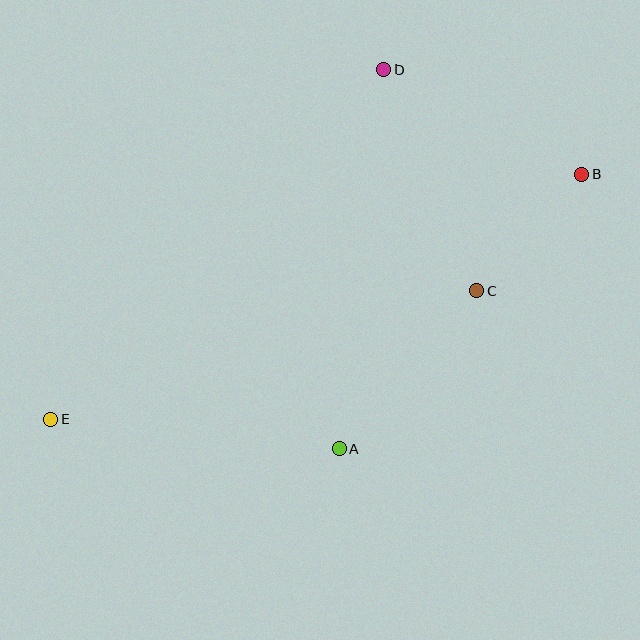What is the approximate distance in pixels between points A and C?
The distance between A and C is approximately 210 pixels.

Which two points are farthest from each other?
Points B and E are farthest from each other.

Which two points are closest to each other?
Points B and C are closest to each other.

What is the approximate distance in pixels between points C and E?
The distance between C and E is approximately 445 pixels.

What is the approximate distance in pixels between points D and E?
The distance between D and E is approximately 483 pixels.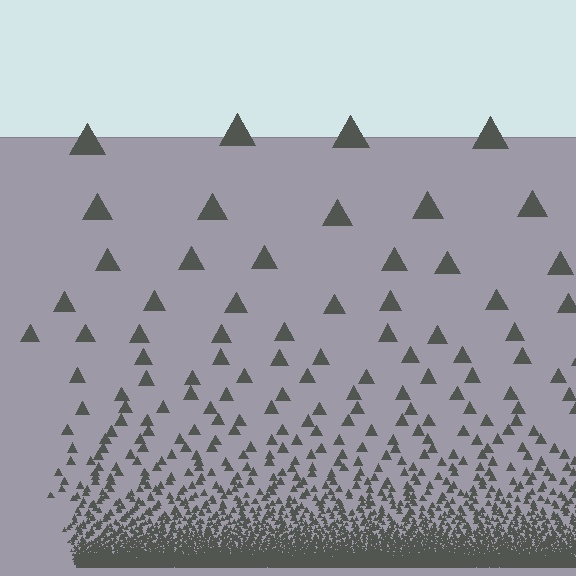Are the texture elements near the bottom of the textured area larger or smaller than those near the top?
Smaller. The gradient is inverted — elements near the bottom are smaller and denser.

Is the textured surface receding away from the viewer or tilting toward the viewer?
The surface appears to tilt toward the viewer. Texture elements get larger and sparser toward the top.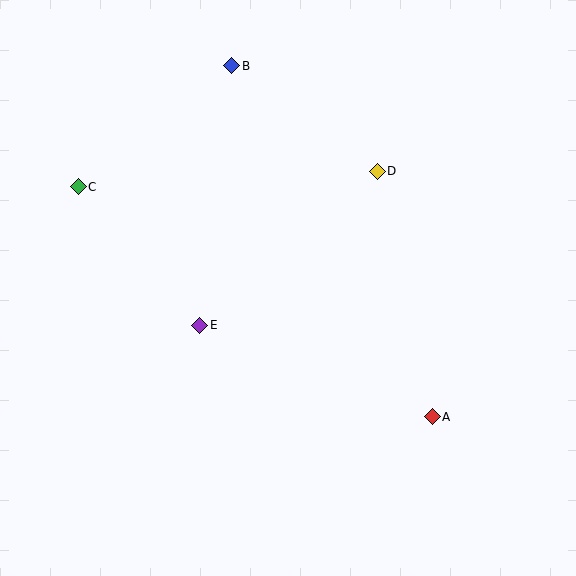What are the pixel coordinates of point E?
Point E is at (200, 325).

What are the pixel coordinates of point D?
Point D is at (377, 171).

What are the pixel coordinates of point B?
Point B is at (232, 66).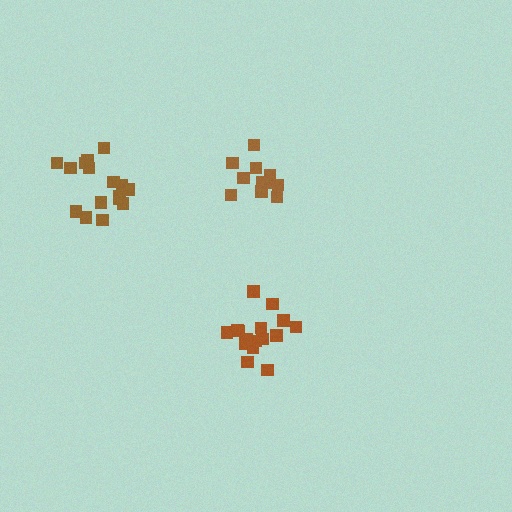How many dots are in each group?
Group 1: 11 dots, Group 2: 16 dots, Group 3: 16 dots (43 total).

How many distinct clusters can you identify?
There are 3 distinct clusters.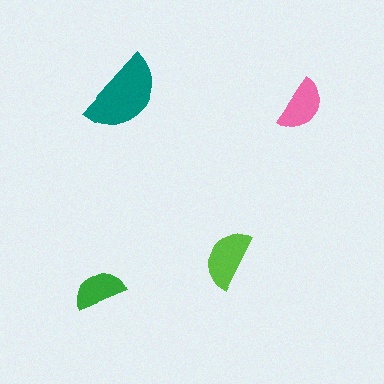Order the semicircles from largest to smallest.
the teal one, the lime one, the pink one, the green one.